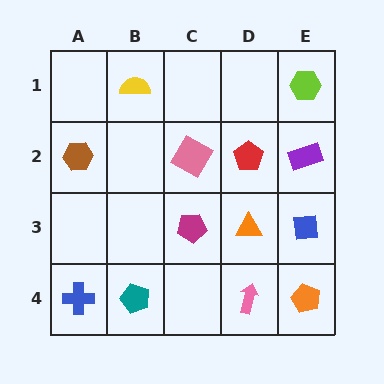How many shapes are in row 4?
4 shapes.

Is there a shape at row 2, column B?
No, that cell is empty.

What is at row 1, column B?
A yellow semicircle.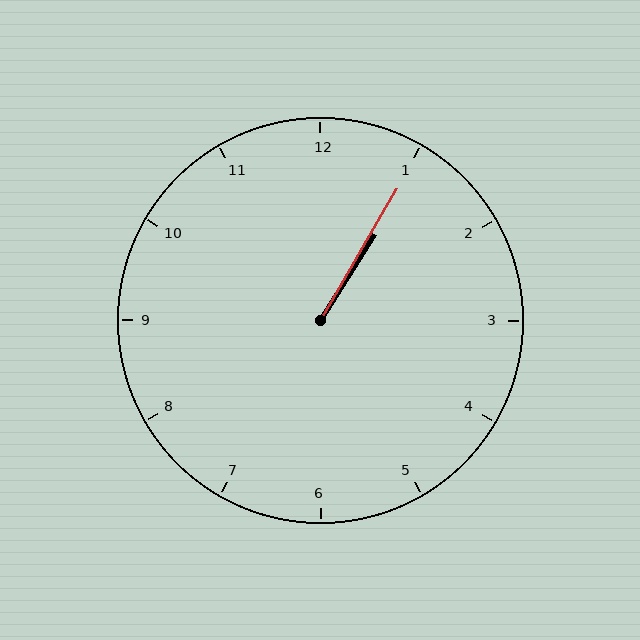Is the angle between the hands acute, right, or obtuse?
It is acute.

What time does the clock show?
1:05.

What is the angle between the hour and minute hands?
Approximately 2 degrees.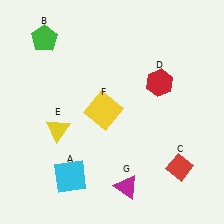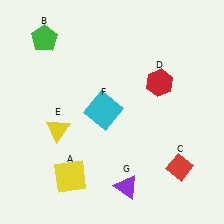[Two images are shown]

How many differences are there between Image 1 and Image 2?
There are 3 differences between the two images.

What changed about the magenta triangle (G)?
In Image 1, G is magenta. In Image 2, it changed to purple.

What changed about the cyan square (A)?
In Image 1, A is cyan. In Image 2, it changed to yellow.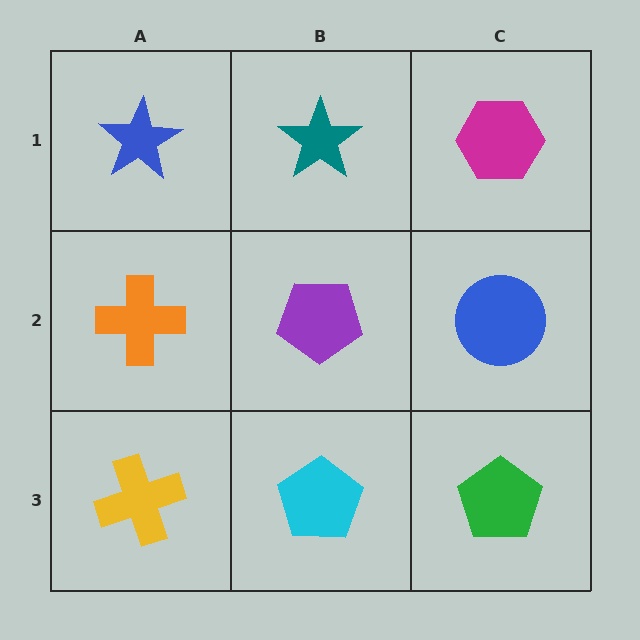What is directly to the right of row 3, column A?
A cyan pentagon.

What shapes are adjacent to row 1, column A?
An orange cross (row 2, column A), a teal star (row 1, column B).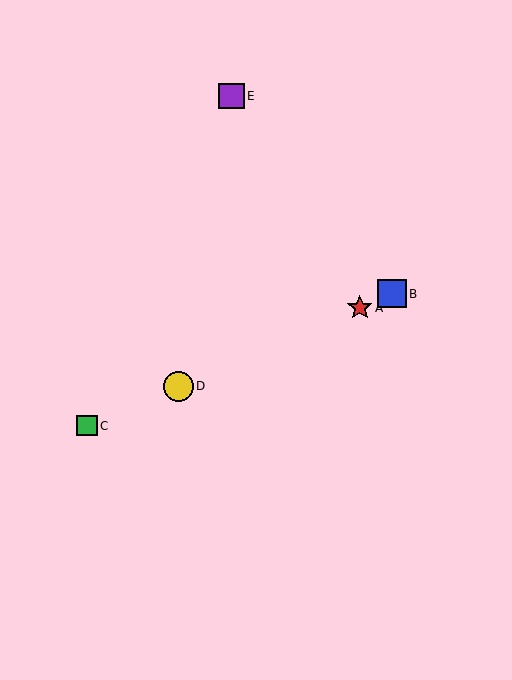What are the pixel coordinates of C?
Object C is at (87, 426).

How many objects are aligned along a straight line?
4 objects (A, B, C, D) are aligned along a straight line.